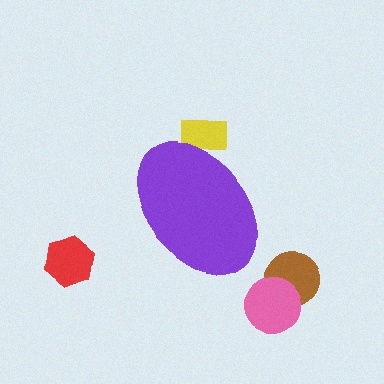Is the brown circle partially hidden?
No, the brown circle is fully visible.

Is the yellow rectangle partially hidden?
Yes, the yellow rectangle is partially hidden behind the purple ellipse.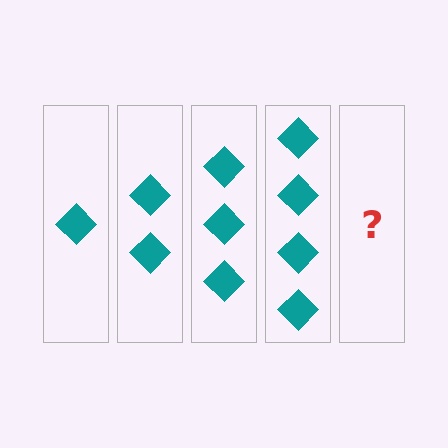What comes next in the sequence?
The next element should be 5 diamonds.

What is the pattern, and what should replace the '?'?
The pattern is that each step adds one more diamond. The '?' should be 5 diamonds.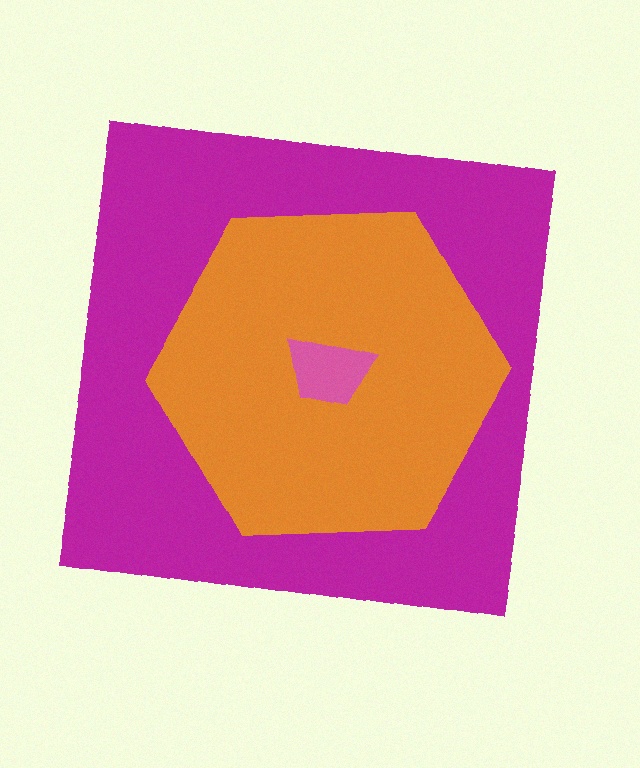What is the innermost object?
The pink trapezoid.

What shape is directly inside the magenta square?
The orange hexagon.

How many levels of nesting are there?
3.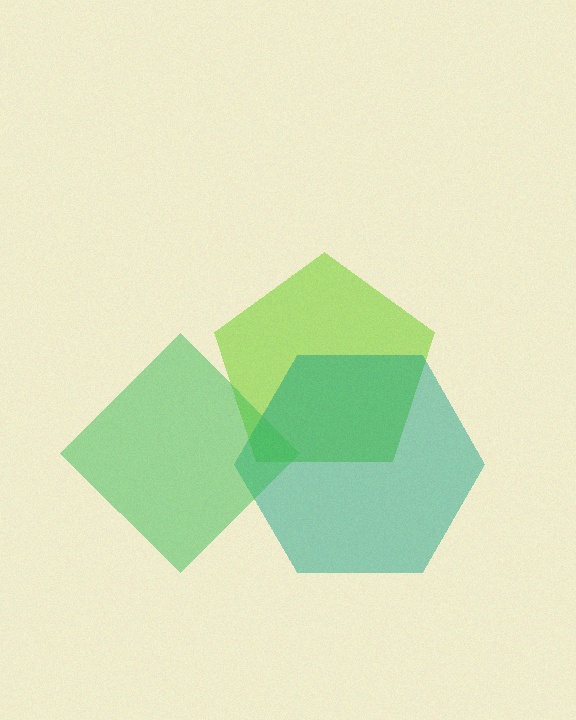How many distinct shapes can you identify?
There are 3 distinct shapes: a lime pentagon, a teal hexagon, a green diamond.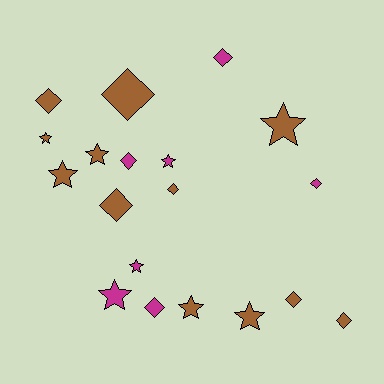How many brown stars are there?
There are 6 brown stars.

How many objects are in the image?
There are 19 objects.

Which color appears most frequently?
Brown, with 12 objects.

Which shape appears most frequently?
Diamond, with 10 objects.